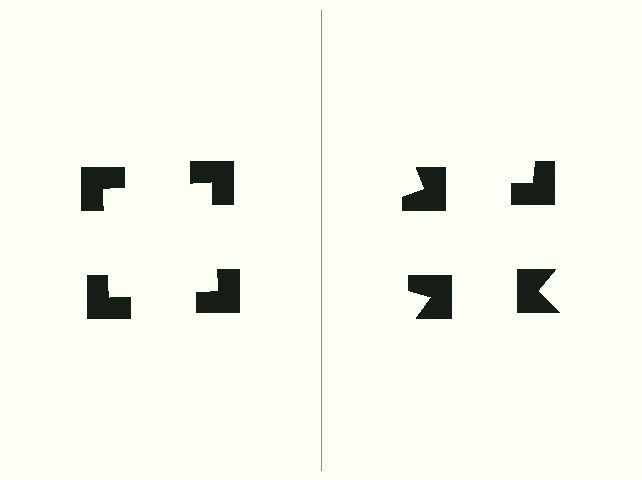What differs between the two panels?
The notched squares are positioned identically on both sides; only the wedge orientations differ. On the left they align to a square; on the right they are misaligned.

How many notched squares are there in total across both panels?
8 — 4 on each side.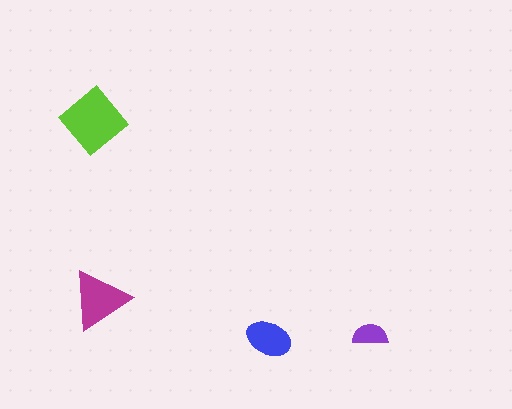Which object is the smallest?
The purple semicircle.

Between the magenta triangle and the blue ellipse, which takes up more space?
The magenta triangle.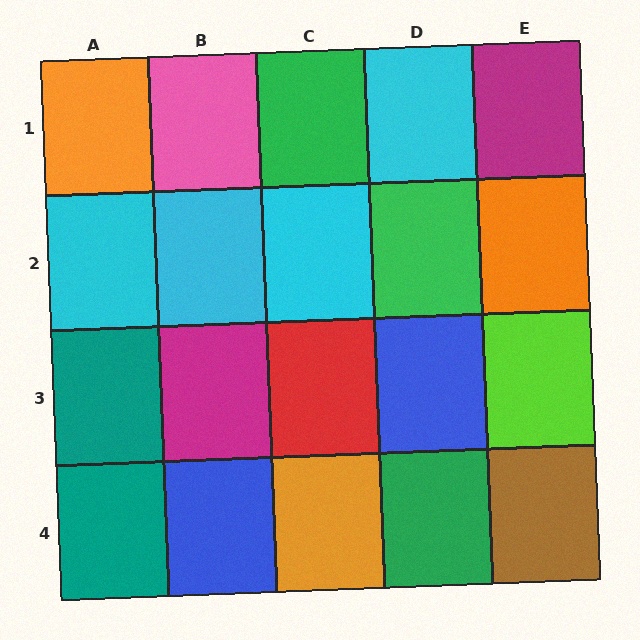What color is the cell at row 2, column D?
Green.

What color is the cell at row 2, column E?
Orange.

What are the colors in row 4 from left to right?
Teal, blue, orange, green, brown.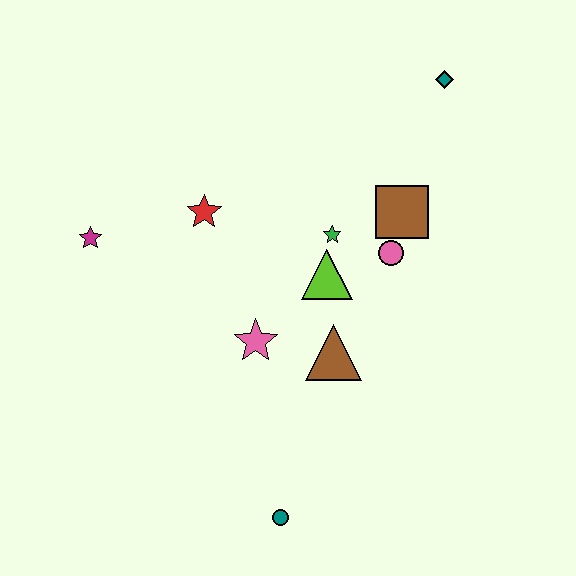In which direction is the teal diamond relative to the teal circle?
The teal diamond is above the teal circle.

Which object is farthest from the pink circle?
The magenta star is farthest from the pink circle.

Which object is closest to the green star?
The lime triangle is closest to the green star.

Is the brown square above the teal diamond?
No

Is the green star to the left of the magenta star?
No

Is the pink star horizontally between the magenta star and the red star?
No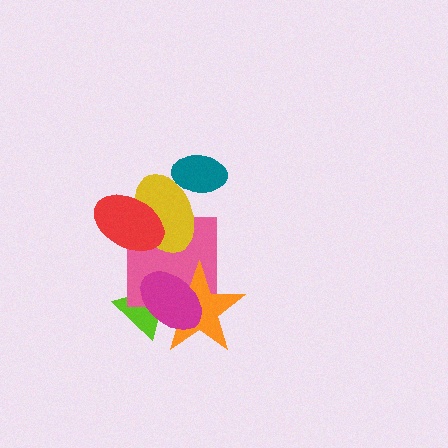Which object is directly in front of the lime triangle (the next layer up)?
The pink square is directly in front of the lime triangle.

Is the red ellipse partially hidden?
No, no other shape covers it.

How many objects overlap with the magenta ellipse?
3 objects overlap with the magenta ellipse.